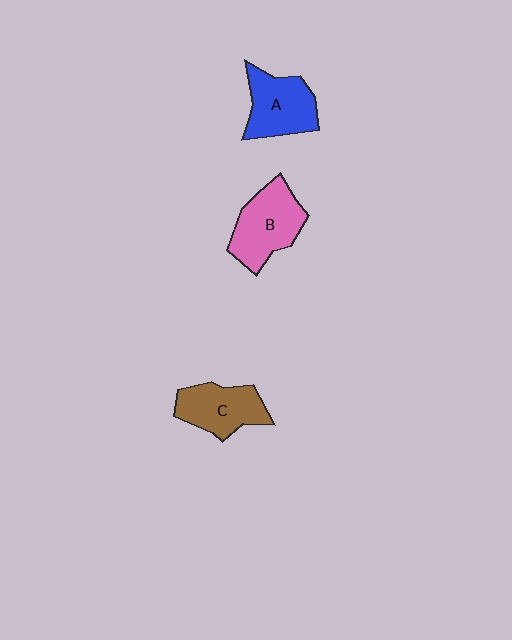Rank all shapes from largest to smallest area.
From largest to smallest: B (pink), A (blue), C (brown).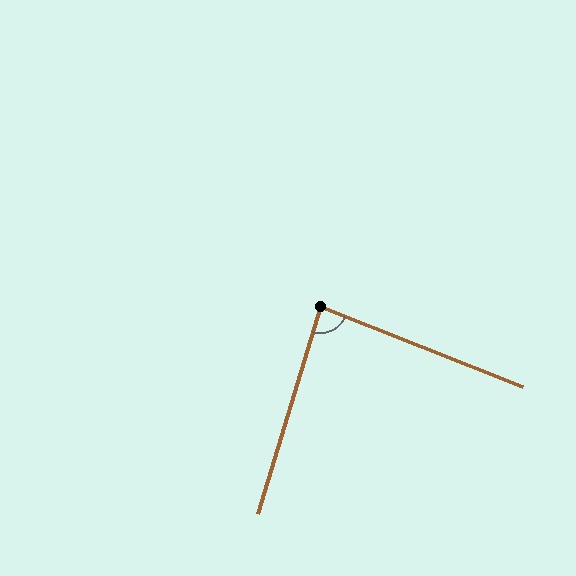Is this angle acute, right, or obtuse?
It is approximately a right angle.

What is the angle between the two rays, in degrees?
Approximately 85 degrees.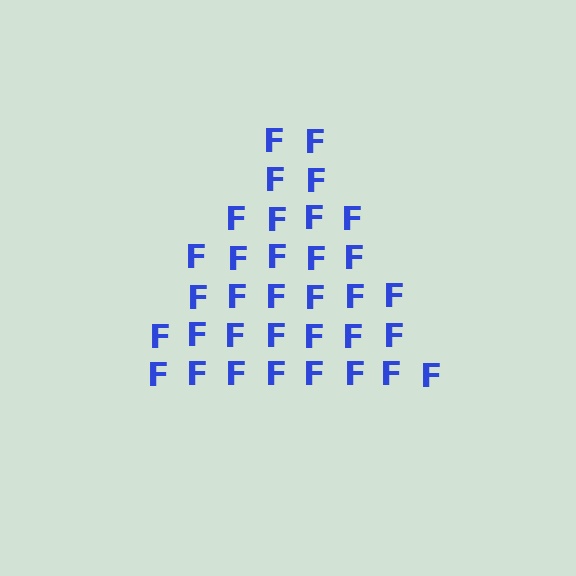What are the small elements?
The small elements are letter F's.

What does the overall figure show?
The overall figure shows a triangle.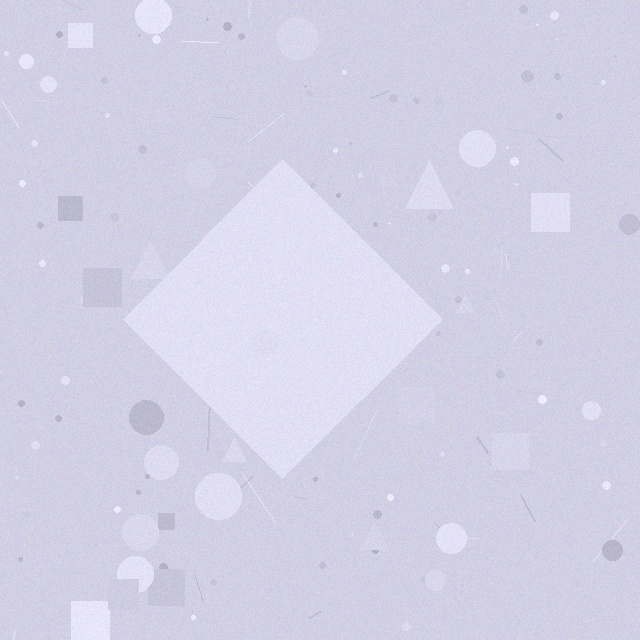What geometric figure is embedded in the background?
A diamond is embedded in the background.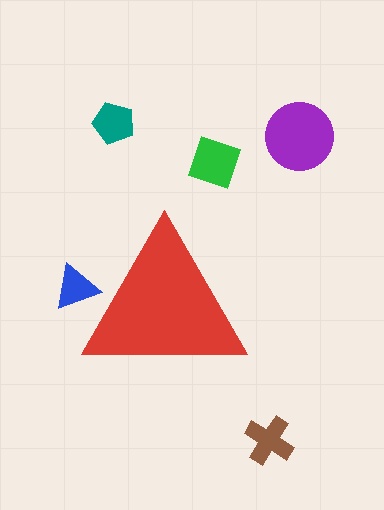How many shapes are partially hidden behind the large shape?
1 shape is partially hidden.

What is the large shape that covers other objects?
A red triangle.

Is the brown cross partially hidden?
No, the brown cross is fully visible.